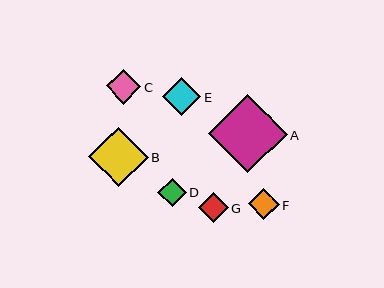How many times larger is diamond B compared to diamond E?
Diamond B is approximately 1.6 times the size of diamond E.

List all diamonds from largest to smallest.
From largest to smallest: A, B, E, C, F, G, D.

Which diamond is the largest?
Diamond A is the largest with a size of approximately 79 pixels.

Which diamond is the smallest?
Diamond D is the smallest with a size of approximately 28 pixels.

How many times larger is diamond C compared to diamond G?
Diamond C is approximately 1.2 times the size of diamond G.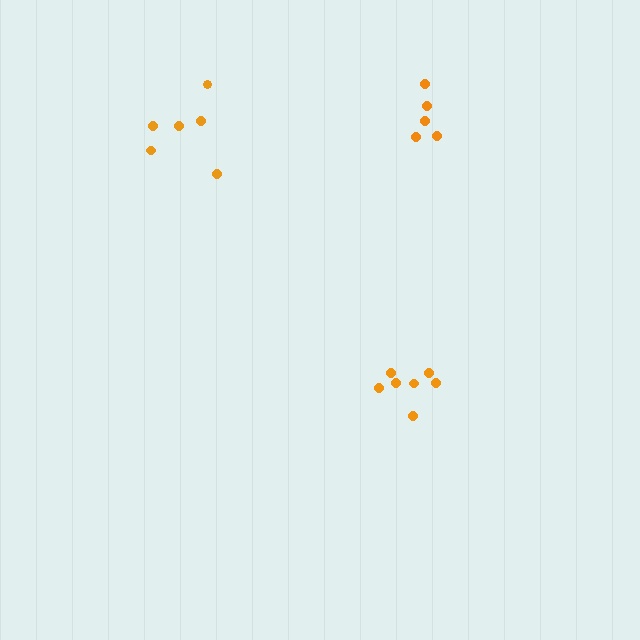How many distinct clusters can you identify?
There are 3 distinct clusters.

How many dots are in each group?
Group 1: 5 dots, Group 2: 7 dots, Group 3: 6 dots (18 total).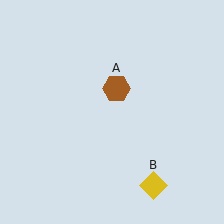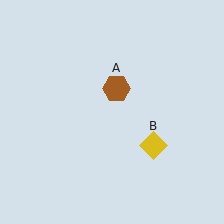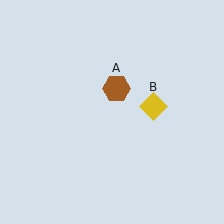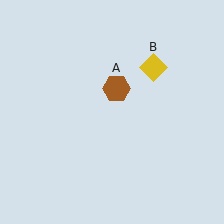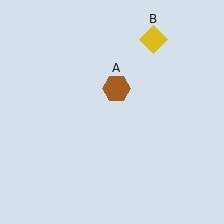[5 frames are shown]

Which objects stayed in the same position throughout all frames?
Brown hexagon (object A) remained stationary.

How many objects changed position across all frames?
1 object changed position: yellow diamond (object B).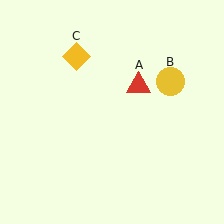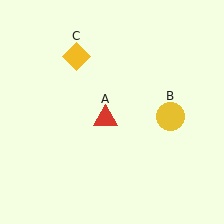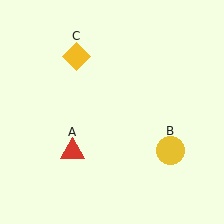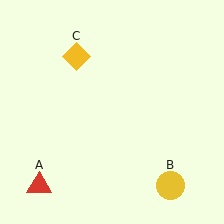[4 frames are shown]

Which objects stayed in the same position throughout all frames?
Yellow diamond (object C) remained stationary.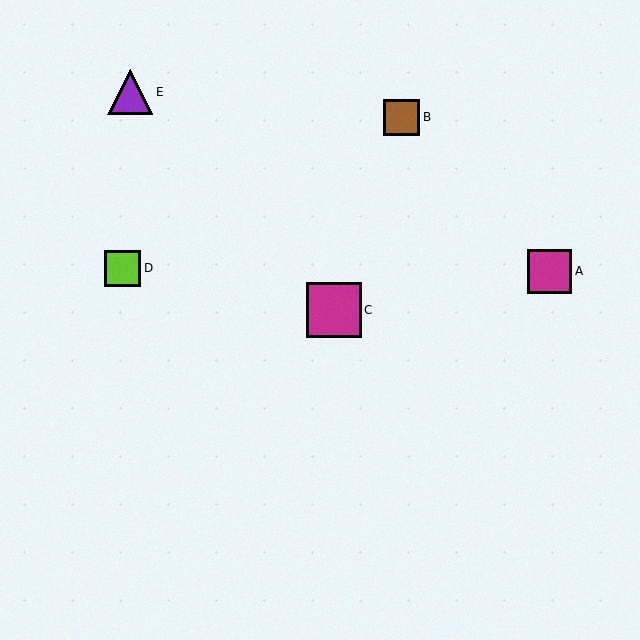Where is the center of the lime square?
The center of the lime square is at (123, 268).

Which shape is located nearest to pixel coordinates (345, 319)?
The magenta square (labeled C) at (334, 310) is nearest to that location.